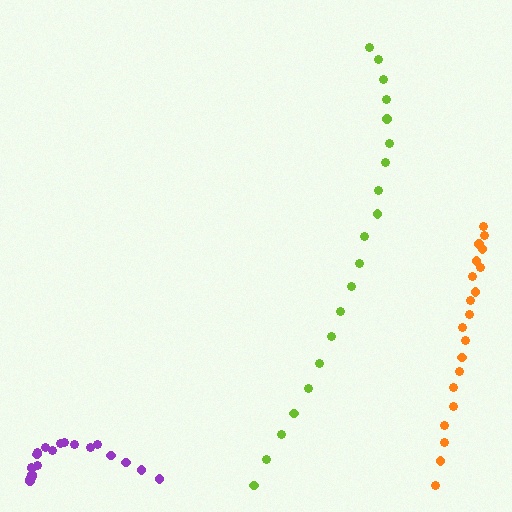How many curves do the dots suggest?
There are 3 distinct paths.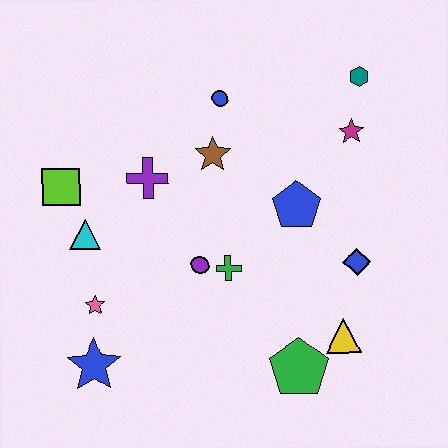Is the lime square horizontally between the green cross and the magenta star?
No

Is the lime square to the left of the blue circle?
Yes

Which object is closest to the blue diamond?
The yellow triangle is closest to the blue diamond.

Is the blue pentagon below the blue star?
No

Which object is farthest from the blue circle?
The blue star is farthest from the blue circle.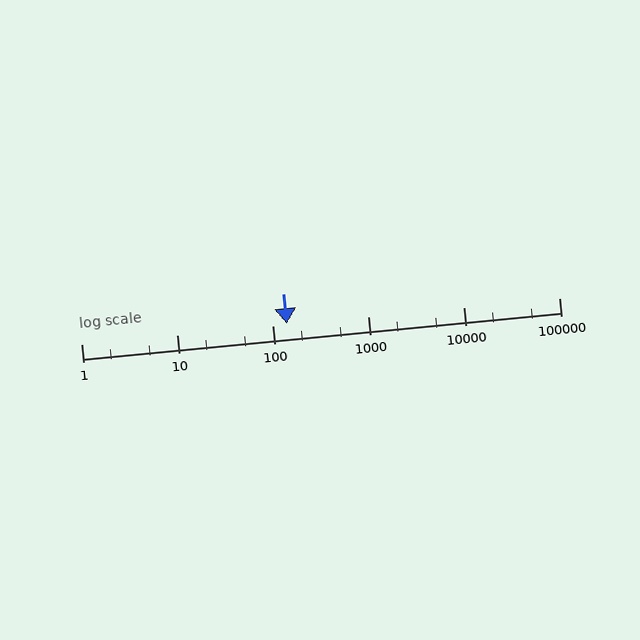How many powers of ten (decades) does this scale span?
The scale spans 5 decades, from 1 to 100000.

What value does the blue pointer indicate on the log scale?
The pointer indicates approximately 140.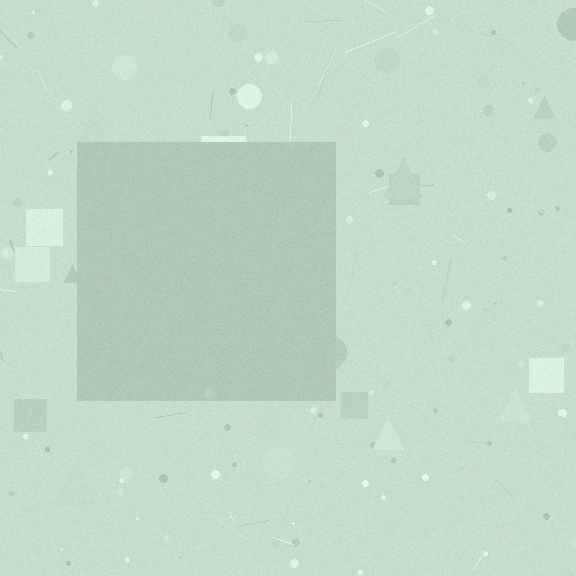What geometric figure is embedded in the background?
A square is embedded in the background.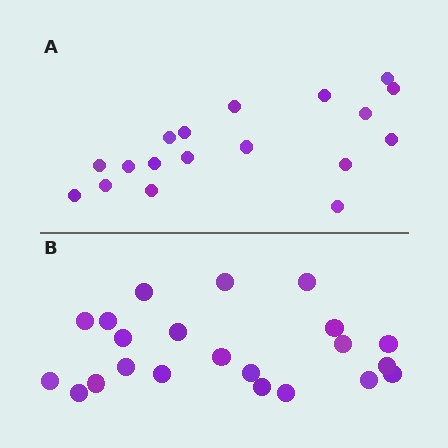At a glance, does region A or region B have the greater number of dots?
Region B (the bottom region) has more dots.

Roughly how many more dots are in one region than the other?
Region B has about 4 more dots than region A.